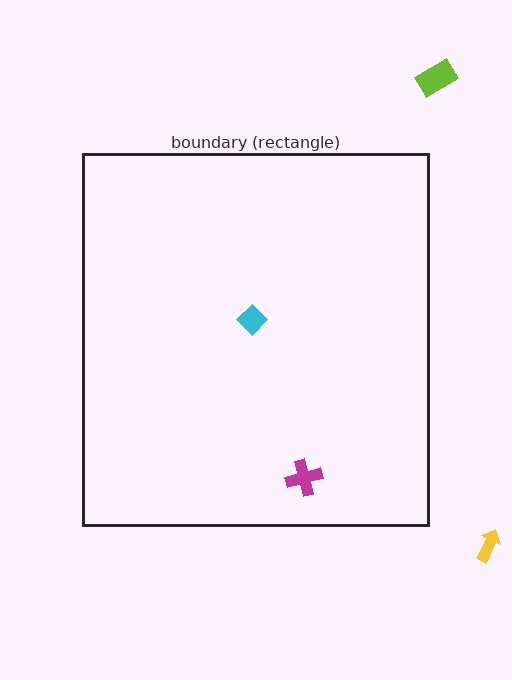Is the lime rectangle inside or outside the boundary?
Outside.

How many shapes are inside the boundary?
2 inside, 2 outside.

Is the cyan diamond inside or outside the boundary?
Inside.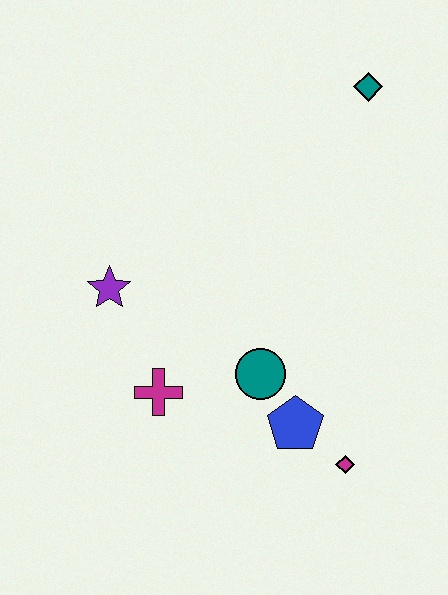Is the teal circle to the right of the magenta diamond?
No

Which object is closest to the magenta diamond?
The blue pentagon is closest to the magenta diamond.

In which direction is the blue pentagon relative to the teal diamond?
The blue pentagon is below the teal diamond.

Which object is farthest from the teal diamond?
The magenta diamond is farthest from the teal diamond.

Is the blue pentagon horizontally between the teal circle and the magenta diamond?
Yes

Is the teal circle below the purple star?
Yes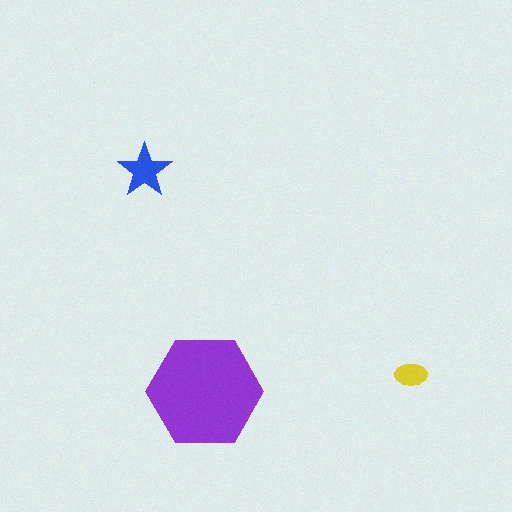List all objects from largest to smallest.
The purple hexagon, the blue star, the yellow ellipse.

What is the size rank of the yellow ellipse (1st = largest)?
3rd.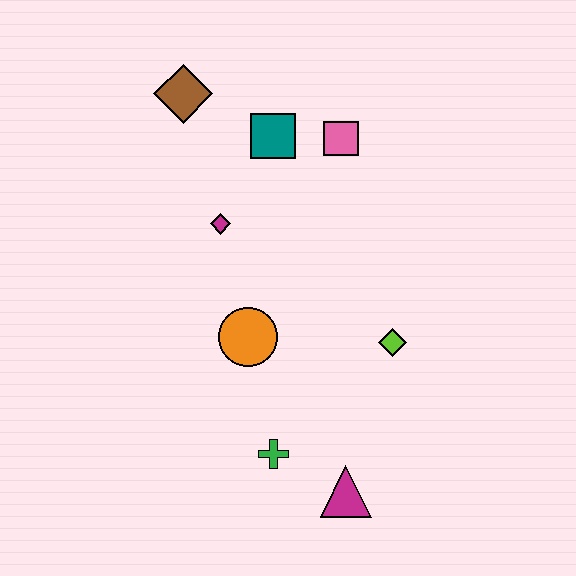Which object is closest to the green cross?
The magenta triangle is closest to the green cross.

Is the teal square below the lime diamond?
No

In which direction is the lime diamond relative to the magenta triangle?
The lime diamond is above the magenta triangle.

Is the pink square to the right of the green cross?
Yes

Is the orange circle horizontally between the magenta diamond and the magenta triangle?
Yes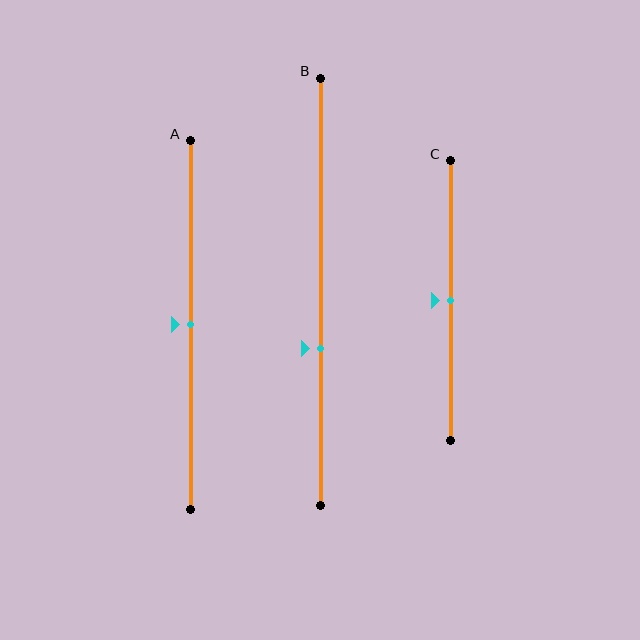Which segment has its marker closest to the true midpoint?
Segment A has its marker closest to the true midpoint.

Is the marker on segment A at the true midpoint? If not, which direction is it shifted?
Yes, the marker on segment A is at the true midpoint.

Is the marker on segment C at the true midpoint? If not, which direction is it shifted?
Yes, the marker on segment C is at the true midpoint.